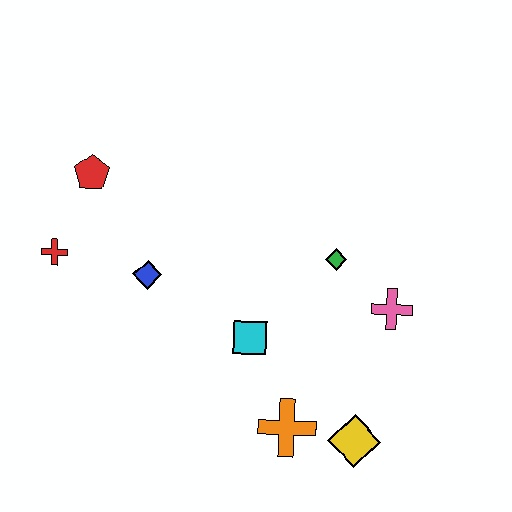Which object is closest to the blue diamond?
The red cross is closest to the blue diamond.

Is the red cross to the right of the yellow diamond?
No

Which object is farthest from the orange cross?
The red pentagon is farthest from the orange cross.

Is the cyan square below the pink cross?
Yes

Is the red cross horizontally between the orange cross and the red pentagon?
No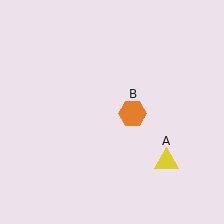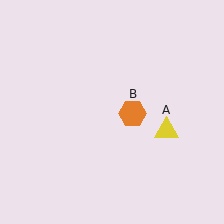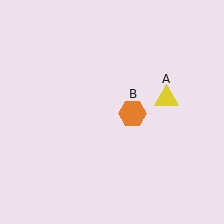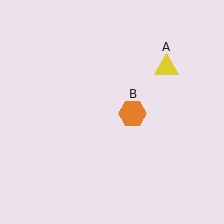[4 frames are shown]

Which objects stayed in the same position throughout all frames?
Orange hexagon (object B) remained stationary.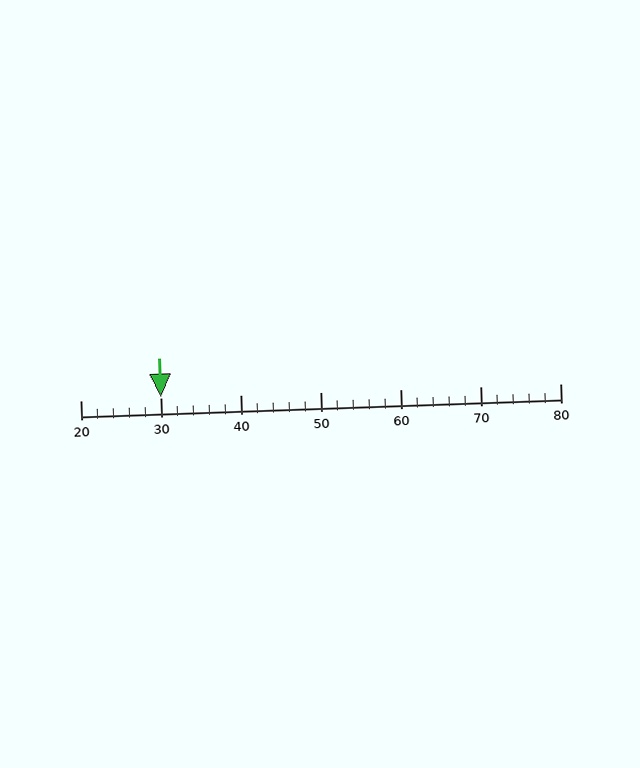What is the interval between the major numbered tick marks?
The major tick marks are spaced 10 units apart.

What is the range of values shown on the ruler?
The ruler shows values from 20 to 80.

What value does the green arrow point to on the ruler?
The green arrow points to approximately 30.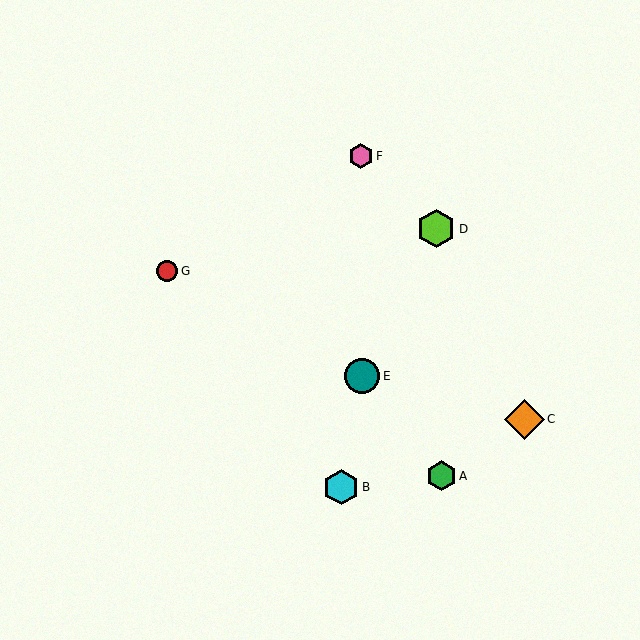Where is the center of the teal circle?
The center of the teal circle is at (362, 376).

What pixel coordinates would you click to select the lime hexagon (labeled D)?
Click at (436, 229) to select the lime hexagon D.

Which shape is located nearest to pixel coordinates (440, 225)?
The lime hexagon (labeled D) at (436, 229) is nearest to that location.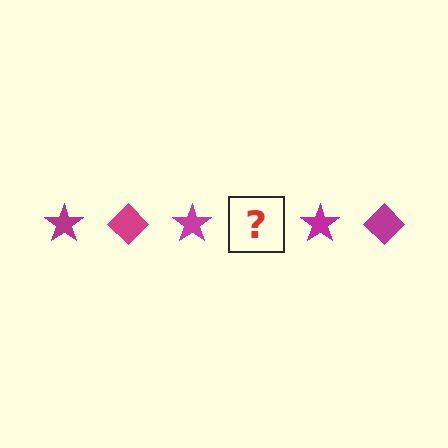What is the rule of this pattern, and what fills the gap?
The rule is that the pattern cycles through star, diamond shapes in magenta. The gap should be filled with a magenta diamond.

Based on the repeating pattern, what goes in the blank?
The blank should be a magenta diamond.